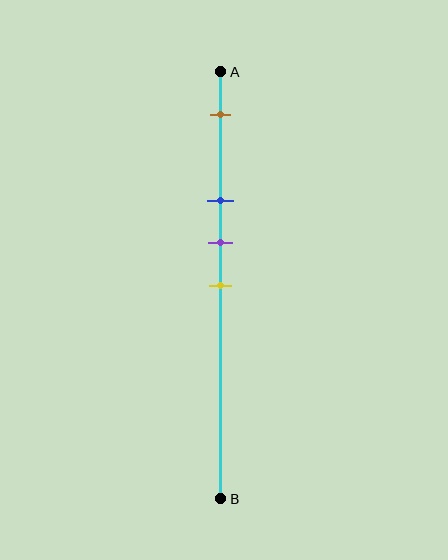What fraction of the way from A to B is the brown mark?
The brown mark is approximately 10% (0.1) of the way from A to B.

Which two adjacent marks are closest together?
The purple and yellow marks are the closest adjacent pair.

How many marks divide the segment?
There are 4 marks dividing the segment.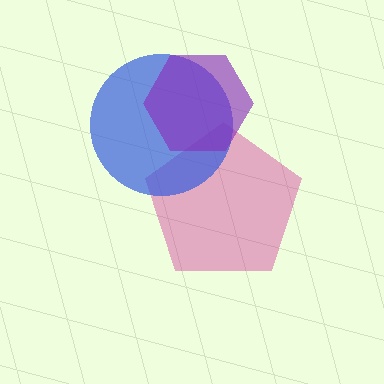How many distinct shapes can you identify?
There are 3 distinct shapes: a magenta pentagon, a blue circle, a purple hexagon.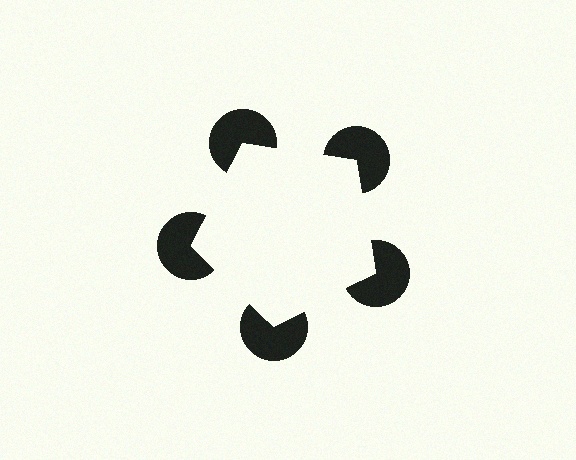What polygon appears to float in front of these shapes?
An illusory pentagon — its edges are inferred from the aligned wedge cuts in the pac-man discs, not physically drawn.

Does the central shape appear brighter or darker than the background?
It typically appears slightly brighter than the background, even though no actual brightness change is drawn.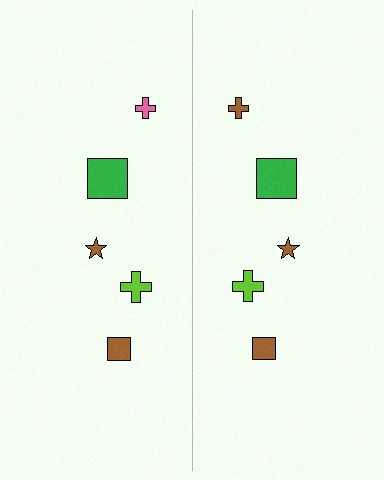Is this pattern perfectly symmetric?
No, the pattern is not perfectly symmetric. The brown cross on the right side breaks the symmetry — its mirror counterpart is pink.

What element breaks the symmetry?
The brown cross on the right side breaks the symmetry — its mirror counterpart is pink.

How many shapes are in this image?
There are 10 shapes in this image.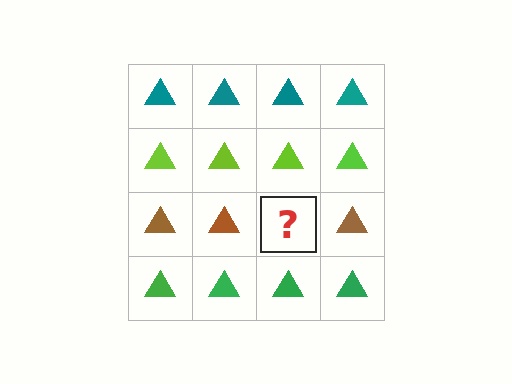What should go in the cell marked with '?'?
The missing cell should contain a brown triangle.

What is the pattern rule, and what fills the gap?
The rule is that each row has a consistent color. The gap should be filled with a brown triangle.